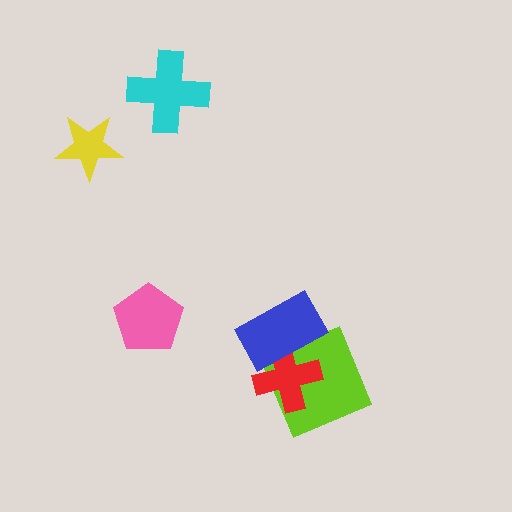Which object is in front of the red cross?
The blue rectangle is in front of the red cross.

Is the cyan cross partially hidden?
No, no other shape covers it.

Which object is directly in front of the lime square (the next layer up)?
The red cross is directly in front of the lime square.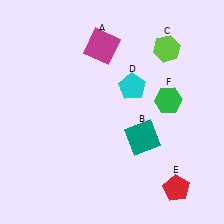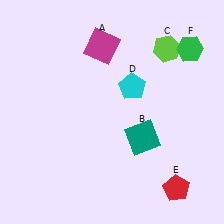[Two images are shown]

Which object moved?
The green hexagon (F) moved up.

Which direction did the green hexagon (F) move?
The green hexagon (F) moved up.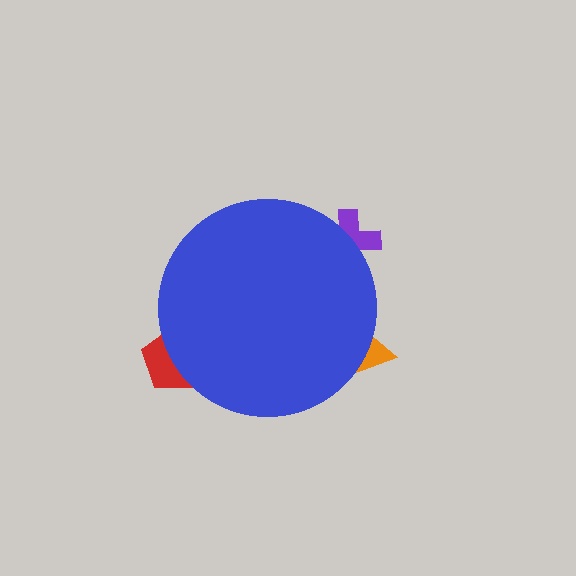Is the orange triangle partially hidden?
Yes, the orange triangle is partially hidden behind the blue circle.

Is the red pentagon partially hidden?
Yes, the red pentagon is partially hidden behind the blue circle.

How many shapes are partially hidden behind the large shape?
3 shapes are partially hidden.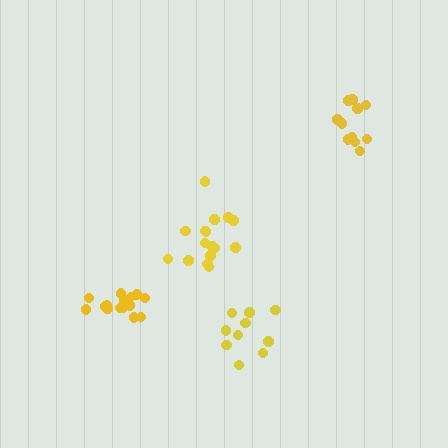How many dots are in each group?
Group 1: 16 dots, Group 2: 11 dots, Group 3: 10 dots, Group 4: 16 dots (53 total).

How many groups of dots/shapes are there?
There are 4 groups.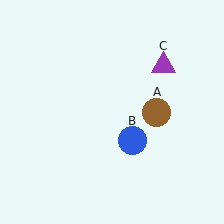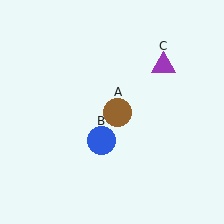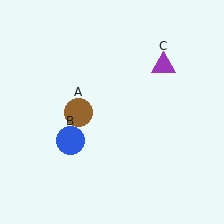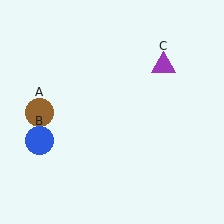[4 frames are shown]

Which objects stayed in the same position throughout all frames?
Purple triangle (object C) remained stationary.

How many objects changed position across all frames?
2 objects changed position: brown circle (object A), blue circle (object B).